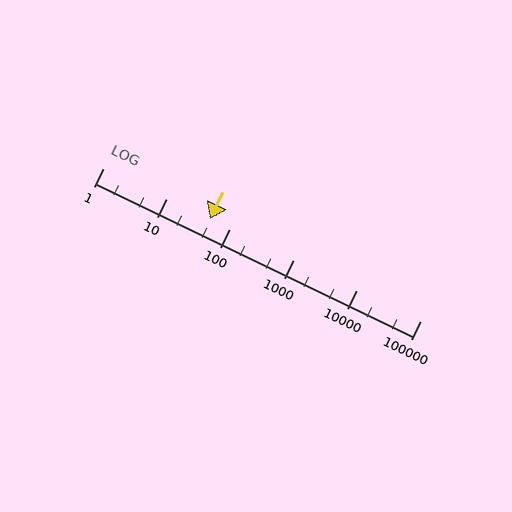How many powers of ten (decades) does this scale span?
The scale spans 5 decades, from 1 to 100000.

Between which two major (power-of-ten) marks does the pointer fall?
The pointer is between 10 and 100.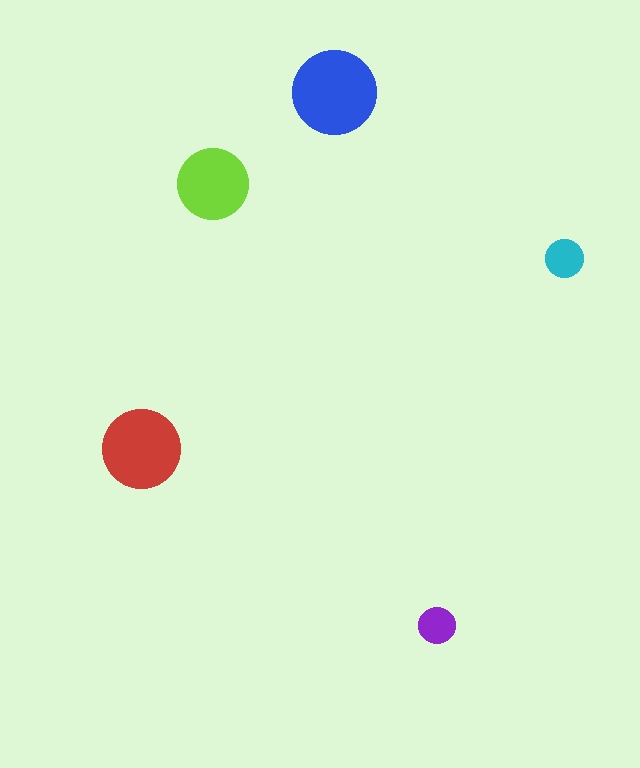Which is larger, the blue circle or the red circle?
The blue one.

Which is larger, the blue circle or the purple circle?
The blue one.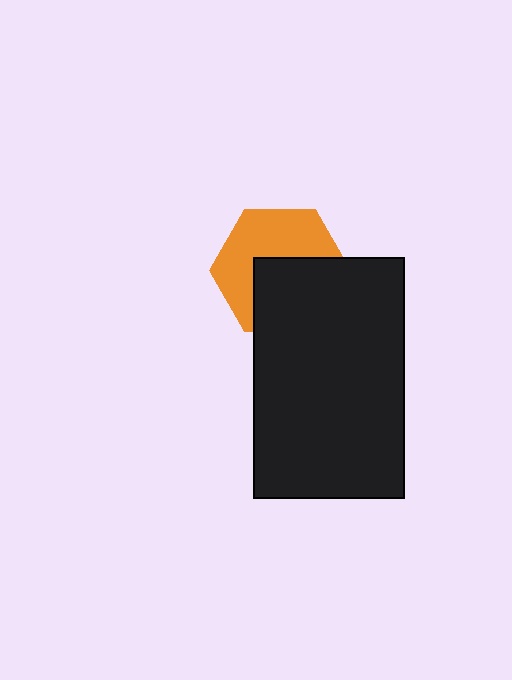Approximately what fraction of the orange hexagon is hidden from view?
Roughly 47% of the orange hexagon is hidden behind the black rectangle.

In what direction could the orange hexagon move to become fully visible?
The orange hexagon could move up. That would shift it out from behind the black rectangle entirely.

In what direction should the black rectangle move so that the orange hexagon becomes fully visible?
The black rectangle should move down. That is the shortest direction to clear the overlap and leave the orange hexagon fully visible.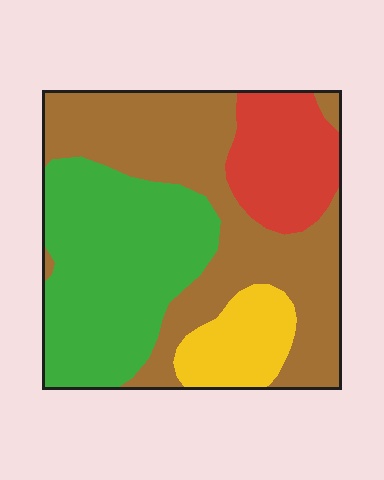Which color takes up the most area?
Brown, at roughly 40%.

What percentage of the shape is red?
Red takes up less than a sixth of the shape.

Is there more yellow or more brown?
Brown.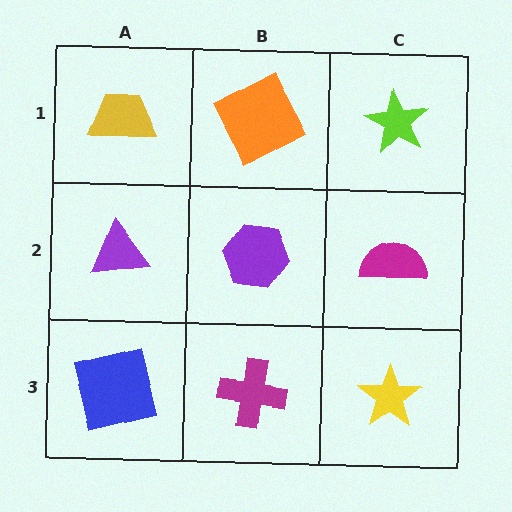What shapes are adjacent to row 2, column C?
A lime star (row 1, column C), a yellow star (row 3, column C), a purple hexagon (row 2, column B).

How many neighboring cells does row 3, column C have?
2.